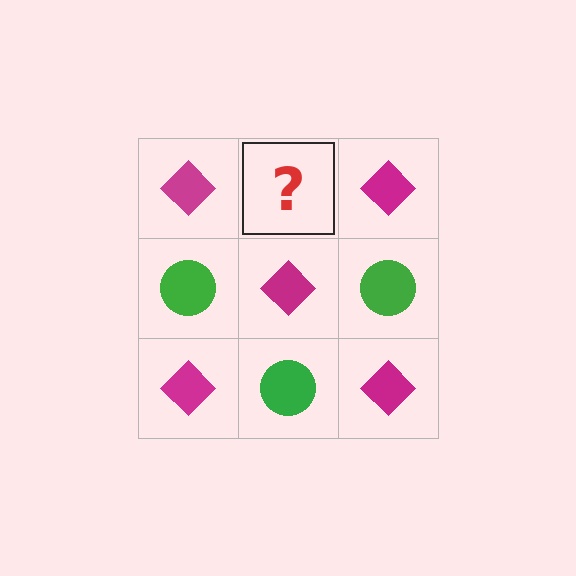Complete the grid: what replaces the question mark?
The question mark should be replaced with a green circle.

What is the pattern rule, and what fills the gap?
The rule is that it alternates magenta diamond and green circle in a checkerboard pattern. The gap should be filled with a green circle.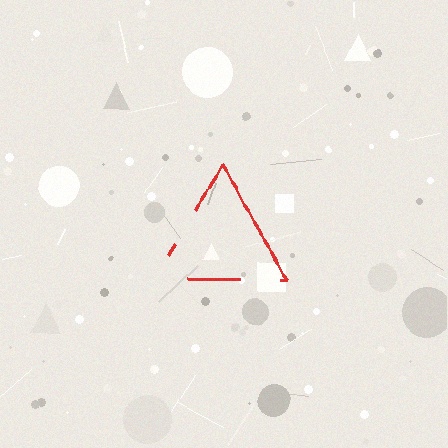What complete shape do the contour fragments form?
The contour fragments form a triangle.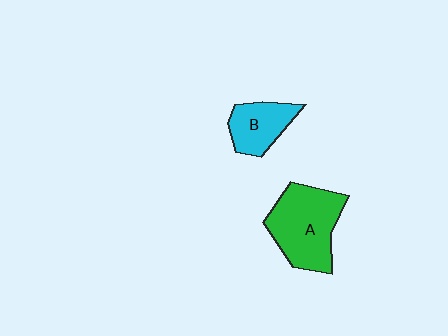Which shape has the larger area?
Shape A (green).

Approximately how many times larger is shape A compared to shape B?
Approximately 1.8 times.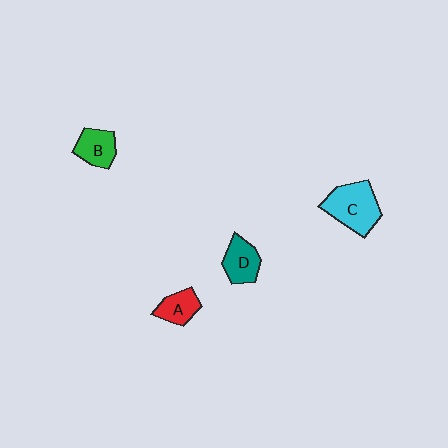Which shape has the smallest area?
Shape A (red).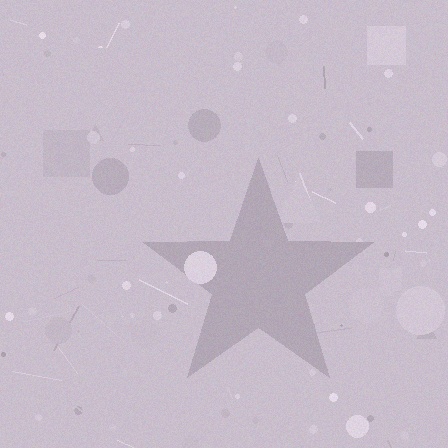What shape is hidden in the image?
A star is hidden in the image.